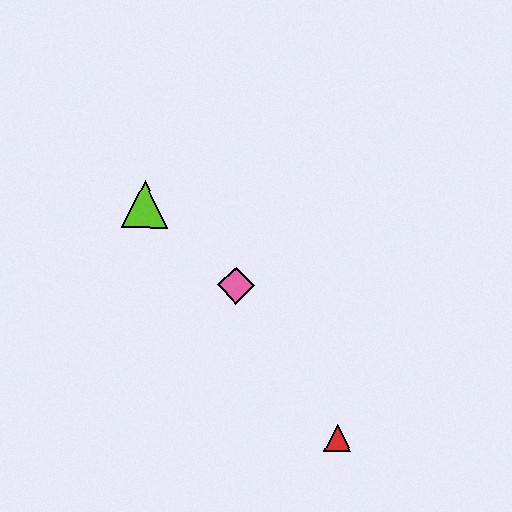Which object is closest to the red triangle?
The pink diamond is closest to the red triangle.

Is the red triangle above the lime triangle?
No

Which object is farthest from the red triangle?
The lime triangle is farthest from the red triangle.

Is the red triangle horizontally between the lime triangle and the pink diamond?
No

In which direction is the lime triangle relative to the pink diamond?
The lime triangle is to the left of the pink diamond.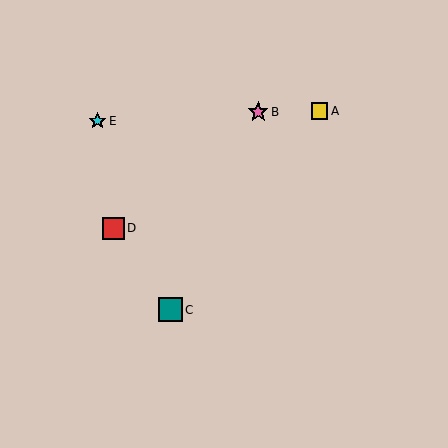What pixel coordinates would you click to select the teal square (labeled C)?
Click at (170, 310) to select the teal square C.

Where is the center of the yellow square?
The center of the yellow square is at (319, 111).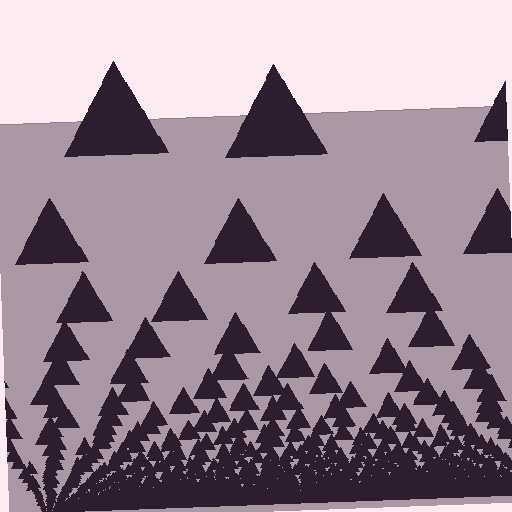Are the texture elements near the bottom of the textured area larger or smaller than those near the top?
Smaller. The gradient is inverted — elements near the bottom are smaller and denser.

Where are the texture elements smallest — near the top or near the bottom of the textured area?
Near the bottom.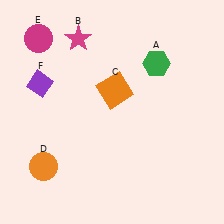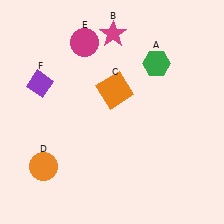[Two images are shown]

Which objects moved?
The objects that moved are: the magenta star (B), the magenta circle (E).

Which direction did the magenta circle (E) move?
The magenta circle (E) moved right.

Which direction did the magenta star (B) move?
The magenta star (B) moved right.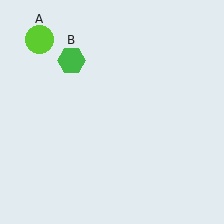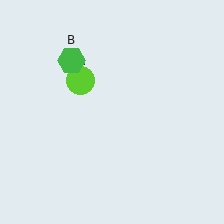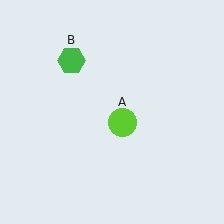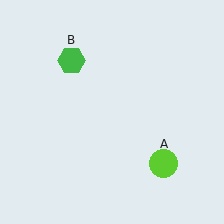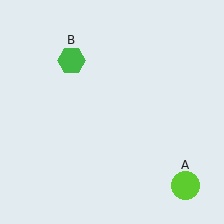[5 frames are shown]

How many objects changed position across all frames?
1 object changed position: lime circle (object A).